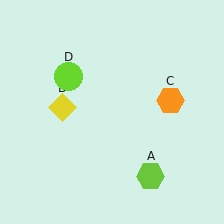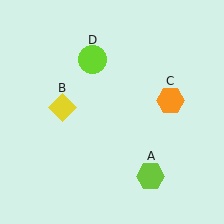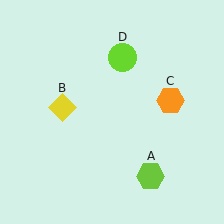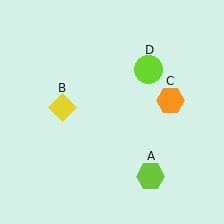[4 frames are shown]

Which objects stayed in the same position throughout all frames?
Lime hexagon (object A) and yellow diamond (object B) and orange hexagon (object C) remained stationary.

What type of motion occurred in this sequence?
The lime circle (object D) rotated clockwise around the center of the scene.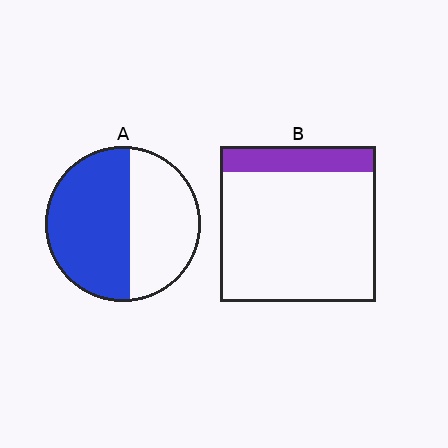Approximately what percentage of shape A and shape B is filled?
A is approximately 55% and B is approximately 15%.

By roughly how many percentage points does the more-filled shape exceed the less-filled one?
By roughly 40 percentage points (A over B).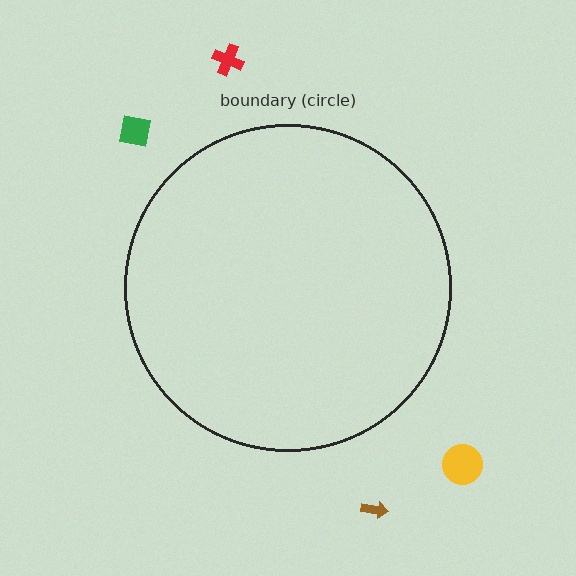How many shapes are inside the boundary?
0 inside, 4 outside.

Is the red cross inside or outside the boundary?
Outside.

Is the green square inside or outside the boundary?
Outside.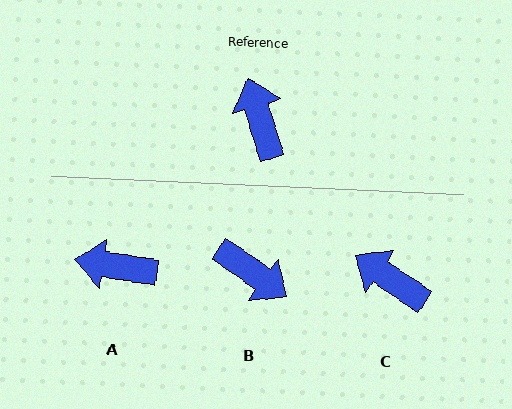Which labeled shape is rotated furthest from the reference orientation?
B, about 142 degrees away.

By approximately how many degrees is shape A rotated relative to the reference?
Approximately 64 degrees counter-clockwise.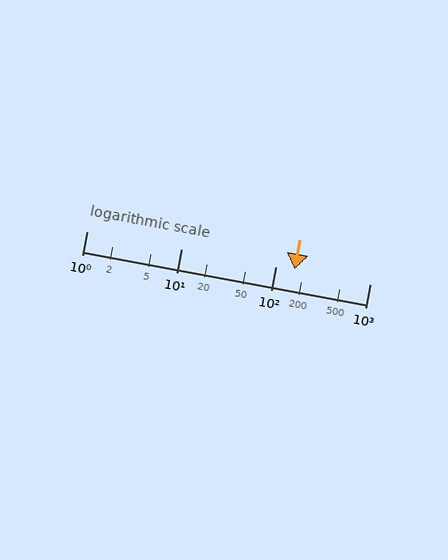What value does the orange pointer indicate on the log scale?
The pointer indicates approximately 160.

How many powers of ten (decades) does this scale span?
The scale spans 3 decades, from 1 to 1000.